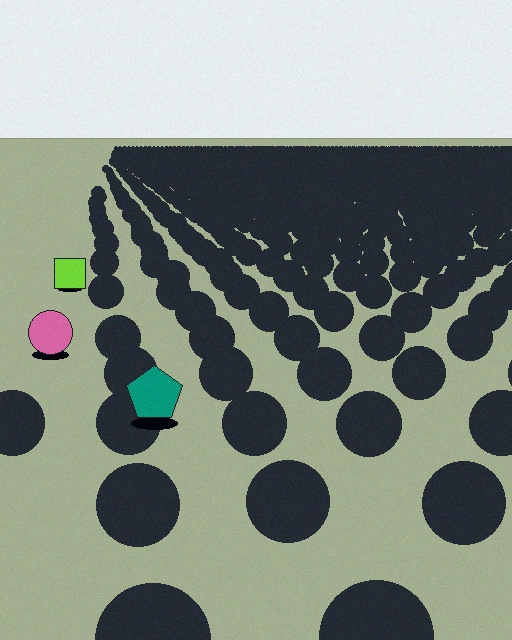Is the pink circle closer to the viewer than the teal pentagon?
No. The teal pentagon is closer — you can tell from the texture gradient: the ground texture is coarser near it.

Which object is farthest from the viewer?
The lime square is farthest from the viewer. It appears smaller and the ground texture around it is denser.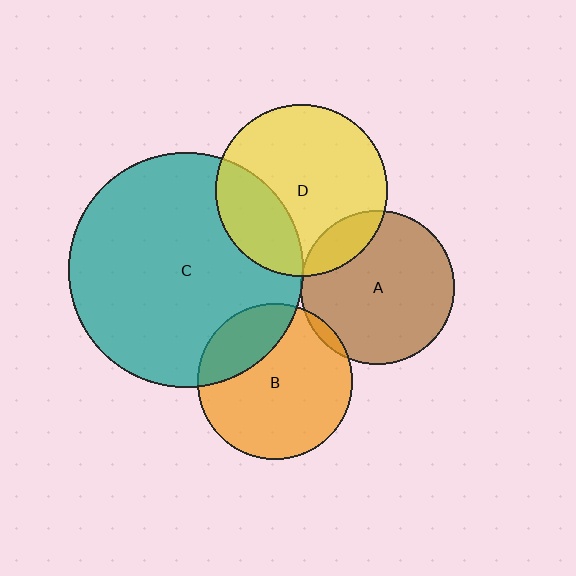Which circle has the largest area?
Circle C (teal).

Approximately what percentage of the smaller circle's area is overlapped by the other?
Approximately 5%.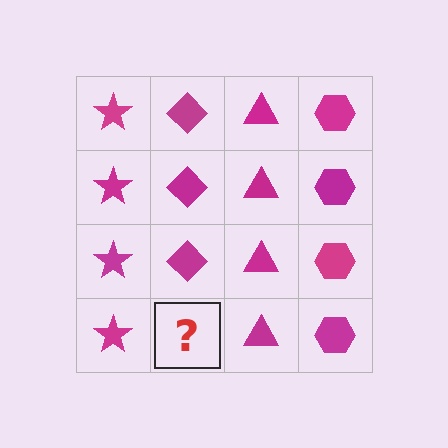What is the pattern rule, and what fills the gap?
The rule is that each column has a consistent shape. The gap should be filled with a magenta diamond.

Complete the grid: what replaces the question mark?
The question mark should be replaced with a magenta diamond.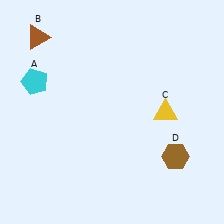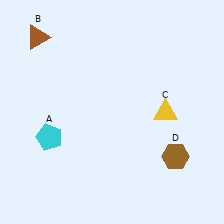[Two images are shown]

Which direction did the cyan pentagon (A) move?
The cyan pentagon (A) moved down.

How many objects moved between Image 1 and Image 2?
1 object moved between the two images.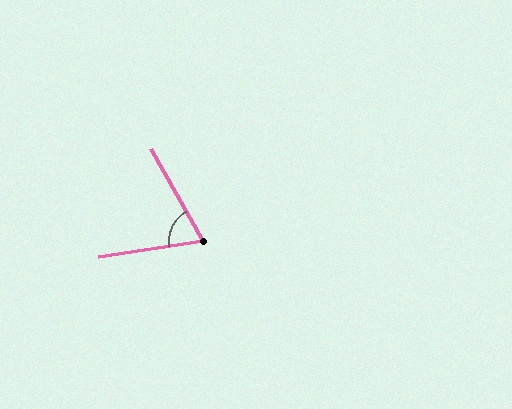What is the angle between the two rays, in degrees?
Approximately 69 degrees.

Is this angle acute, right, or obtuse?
It is acute.